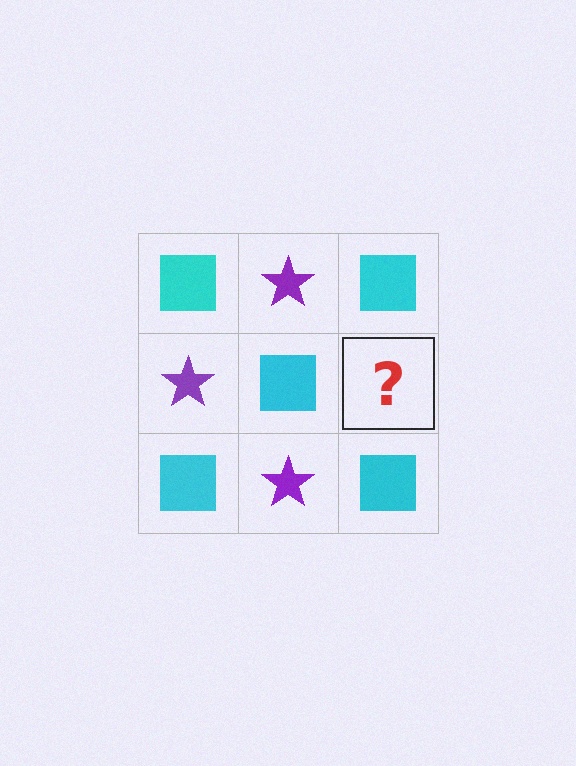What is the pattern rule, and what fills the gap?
The rule is that it alternates cyan square and purple star in a checkerboard pattern. The gap should be filled with a purple star.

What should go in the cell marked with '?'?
The missing cell should contain a purple star.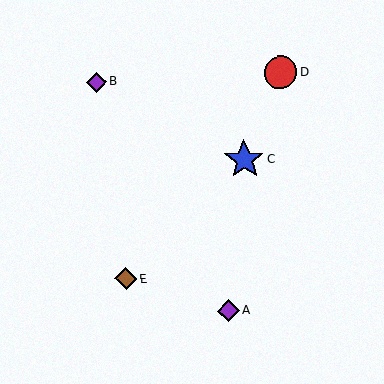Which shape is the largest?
The blue star (labeled C) is the largest.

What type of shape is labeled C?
Shape C is a blue star.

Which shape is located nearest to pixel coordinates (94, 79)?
The purple diamond (labeled B) at (96, 82) is nearest to that location.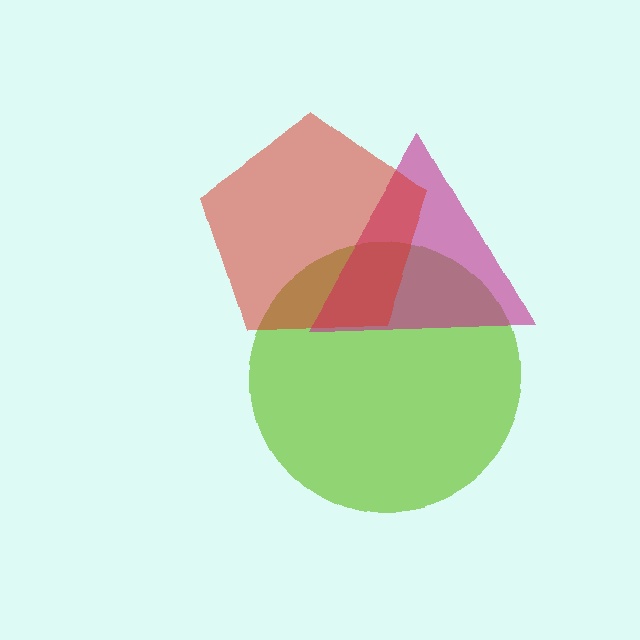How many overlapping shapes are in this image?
There are 3 overlapping shapes in the image.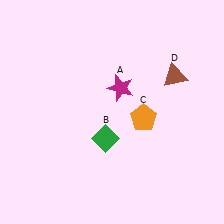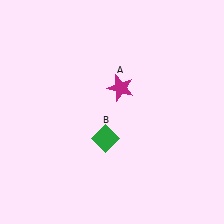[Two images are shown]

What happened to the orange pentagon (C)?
The orange pentagon (C) was removed in Image 2. It was in the bottom-right area of Image 1.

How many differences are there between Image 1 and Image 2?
There are 2 differences between the two images.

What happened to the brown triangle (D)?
The brown triangle (D) was removed in Image 2. It was in the top-right area of Image 1.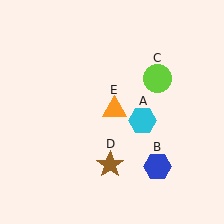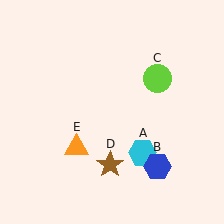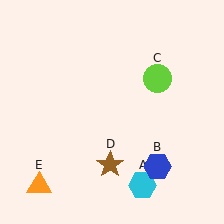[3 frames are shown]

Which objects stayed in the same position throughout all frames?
Blue hexagon (object B) and lime circle (object C) and brown star (object D) remained stationary.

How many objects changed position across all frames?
2 objects changed position: cyan hexagon (object A), orange triangle (object E).